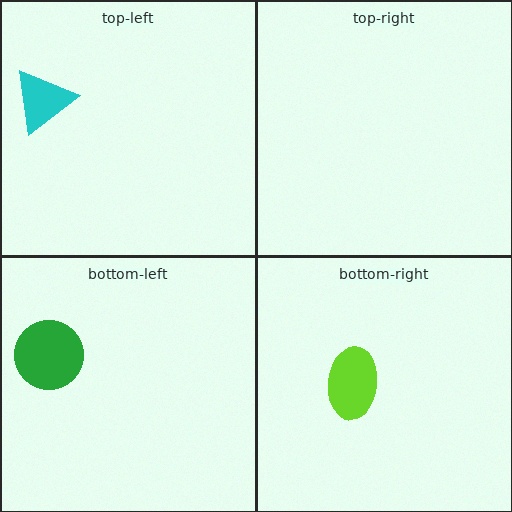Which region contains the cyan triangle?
The top-left region.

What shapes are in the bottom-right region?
The lime ellipse.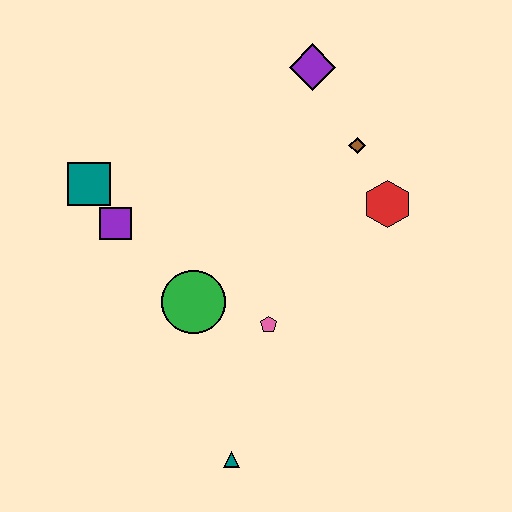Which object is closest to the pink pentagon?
The green circle is closest to the pink pentagon.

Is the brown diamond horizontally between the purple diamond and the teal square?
No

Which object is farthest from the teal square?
The teal triangle is farthest from the teal square.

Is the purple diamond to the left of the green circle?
No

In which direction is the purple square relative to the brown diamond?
The purple square is to the left of the brown diamond.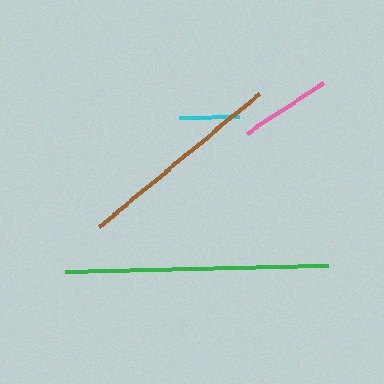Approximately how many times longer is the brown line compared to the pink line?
The brown line is approximately 2.3 times the length of the pink line.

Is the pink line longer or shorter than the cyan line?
The pink line is longer than the cyan line.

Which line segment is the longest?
The green line is the longest at approximately 263 pixels.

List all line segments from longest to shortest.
From longest to shortest: green, brown, pink, cyan.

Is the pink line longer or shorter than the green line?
The green line is longer than the pink line.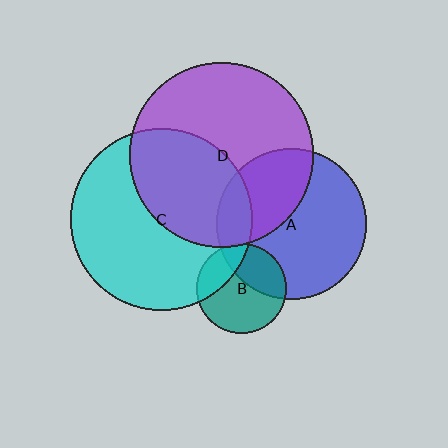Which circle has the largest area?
Circle D (purple).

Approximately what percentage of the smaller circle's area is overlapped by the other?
Approximately 40%.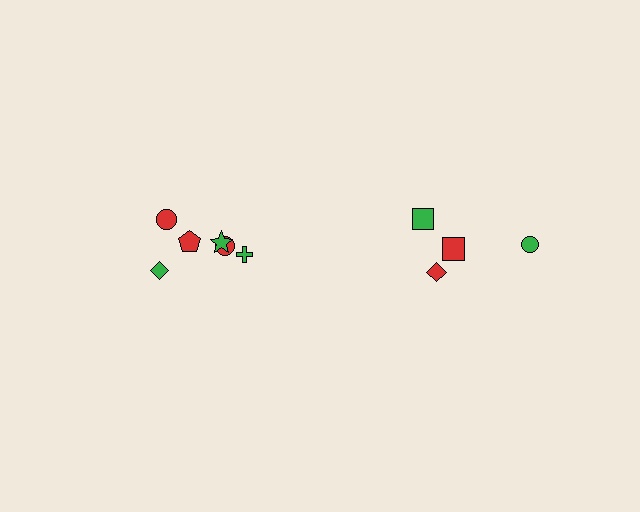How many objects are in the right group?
There are 4 objects.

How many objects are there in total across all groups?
There are 10 objects.